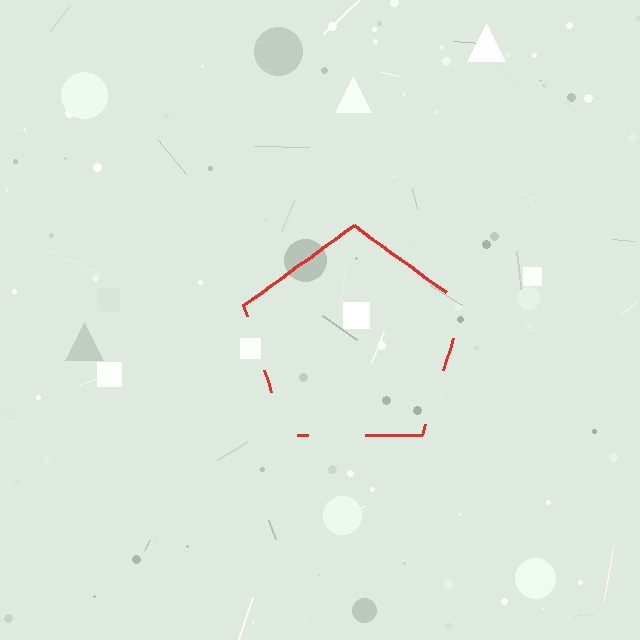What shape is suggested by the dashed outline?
The dashed outline suggests a pentagon.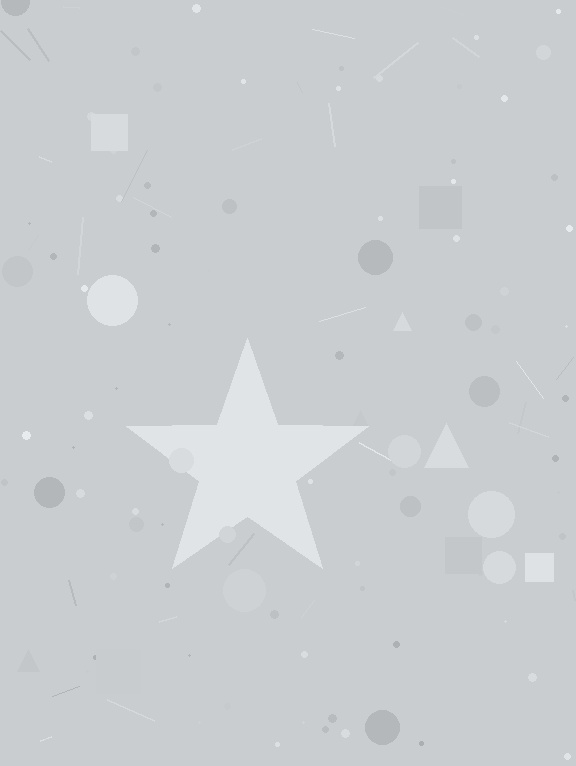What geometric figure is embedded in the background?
A star is embedded in the background.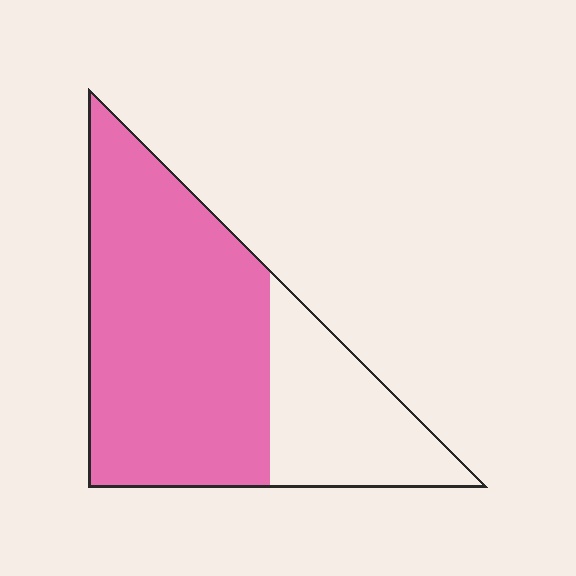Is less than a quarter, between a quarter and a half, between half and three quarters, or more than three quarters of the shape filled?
Between half and three quarters.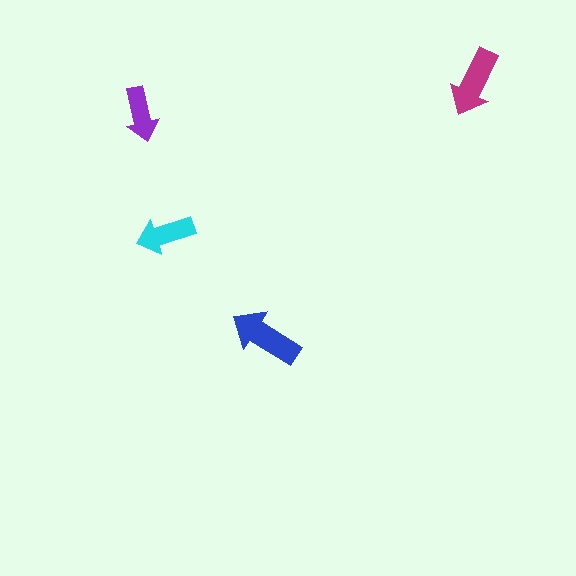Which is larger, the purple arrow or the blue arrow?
The blue one.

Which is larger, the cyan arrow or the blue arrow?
The blue one.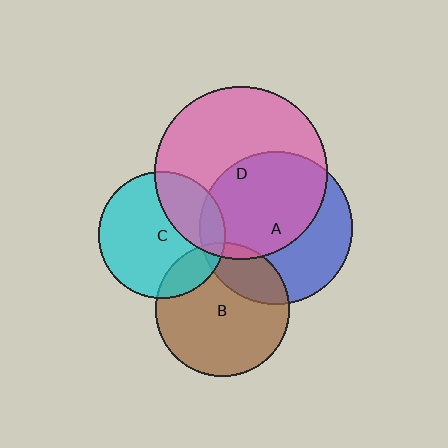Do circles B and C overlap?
Yes.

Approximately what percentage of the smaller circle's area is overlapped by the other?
Approximately 15%.